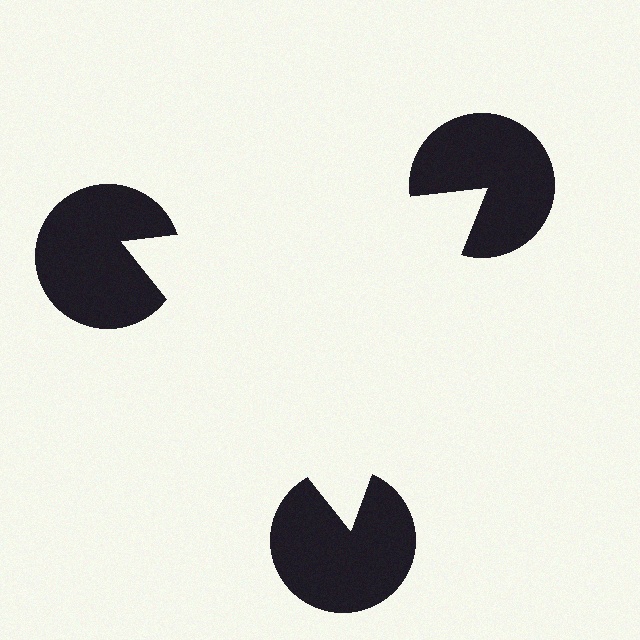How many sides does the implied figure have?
3 sides.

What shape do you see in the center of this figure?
An illusory triangle — its edges are inferred from the aligned wedge cuts in the pac-man discs, not physically drawn.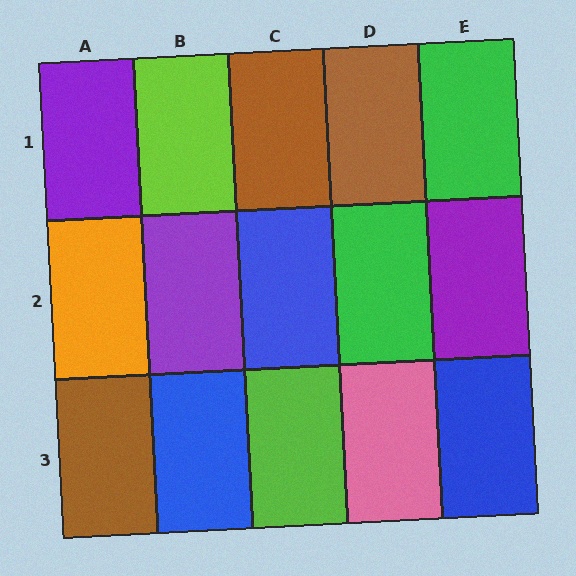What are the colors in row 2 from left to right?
Orange, purple, blue, green, purple.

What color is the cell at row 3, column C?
Lime.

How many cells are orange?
1 cell is orange.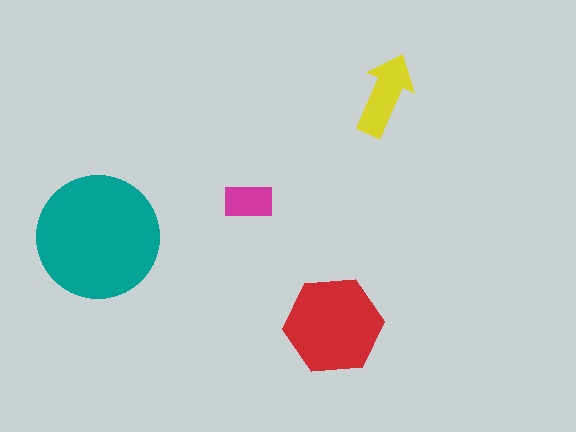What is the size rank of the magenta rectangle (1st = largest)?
4th.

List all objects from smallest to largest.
The magenta rectangle, the yellow arrow, the red hexagon, the teal circle.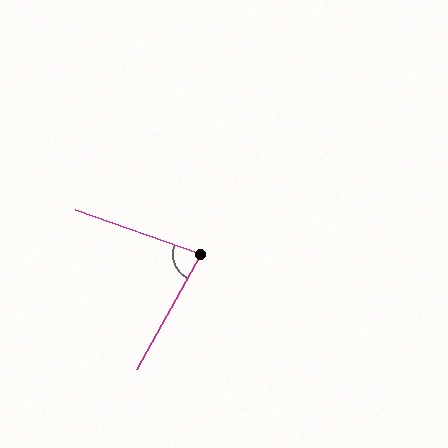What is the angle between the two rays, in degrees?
Approximately 81 degrees.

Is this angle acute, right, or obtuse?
It is acute.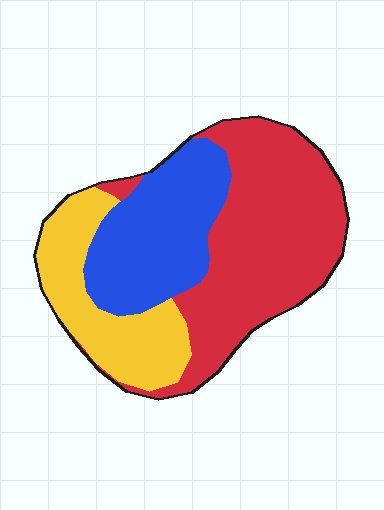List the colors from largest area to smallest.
From largest to smallest: red, blue, yellow.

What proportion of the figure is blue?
Blue covers 28% of the figure.